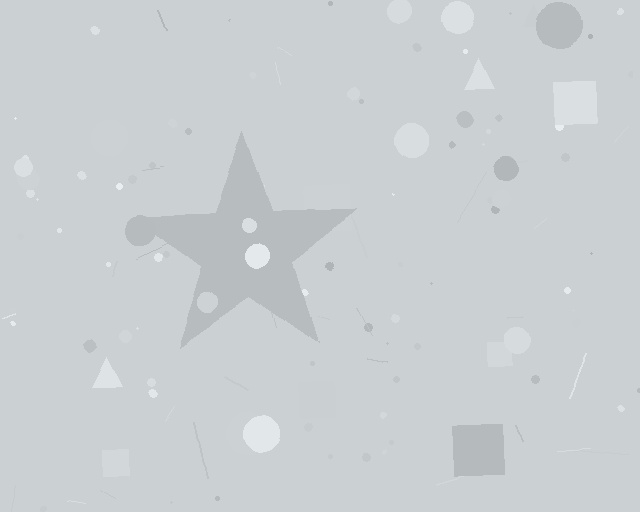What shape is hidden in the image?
A star is hidden in the image.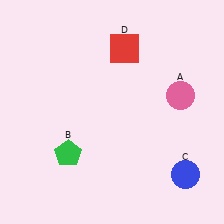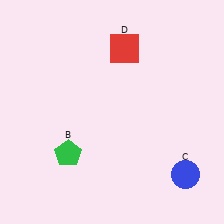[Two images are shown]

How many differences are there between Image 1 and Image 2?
There is 1 difference between the two images.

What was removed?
The pink circle (A) was removed in Image 2.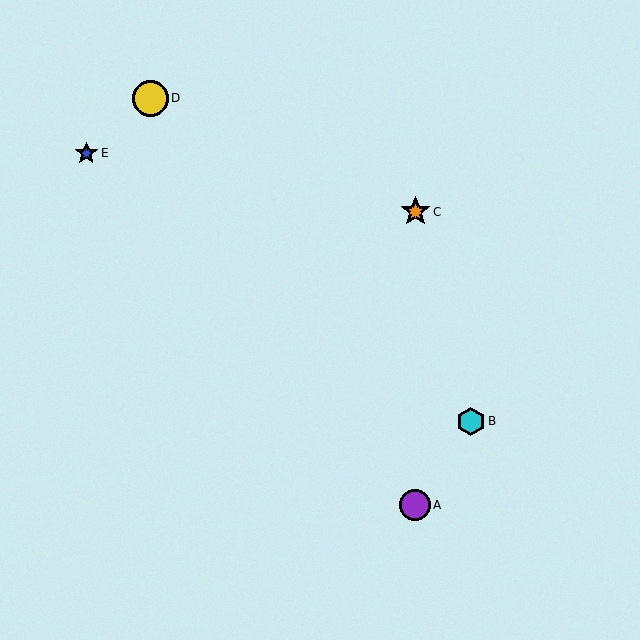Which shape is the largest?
The yellow circle (labeled D) is the largest.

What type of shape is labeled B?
Shape B is a cyan hexagon.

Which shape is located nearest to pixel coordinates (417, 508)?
The purple circle (labeled A) at (415, 505) is nearest to that location.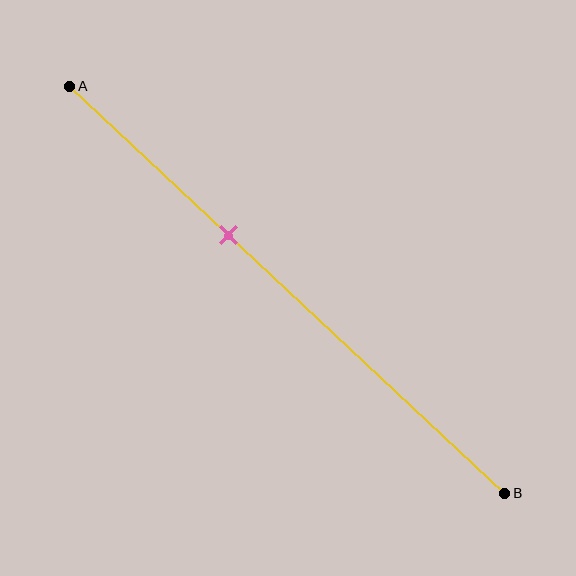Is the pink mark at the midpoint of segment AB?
No, the mark is at about 35% from A, not at the 50% midpoint.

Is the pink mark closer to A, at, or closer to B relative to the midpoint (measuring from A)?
The pink mark is closer to point A than the midpoint of segment AB.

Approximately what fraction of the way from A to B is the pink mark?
The pink mark is approximately 35% of the way from A to B.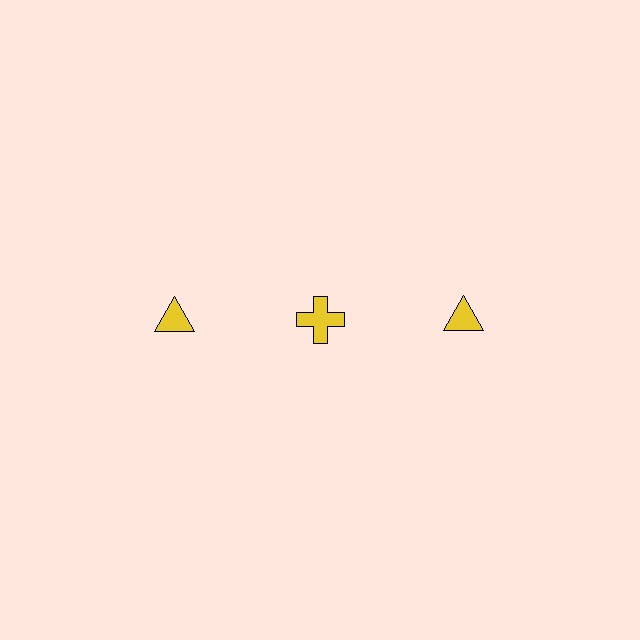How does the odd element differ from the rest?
It has a different shape: cross instead of triangle.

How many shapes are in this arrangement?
There are 3 shapes arranged in a grid pattern.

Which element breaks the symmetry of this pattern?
The yellow cross in the top row, second from left column breaks the symmetry. All other shapes are yellow triangles.